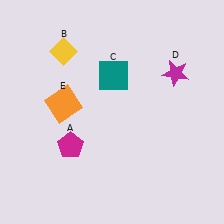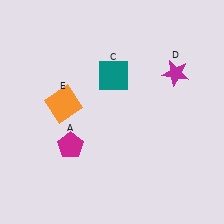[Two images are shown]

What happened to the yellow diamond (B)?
The yellow diamond (B) was removed in Image 2. It was in the top-left area of Image 1.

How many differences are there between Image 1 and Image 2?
There is 1 difference between the two images.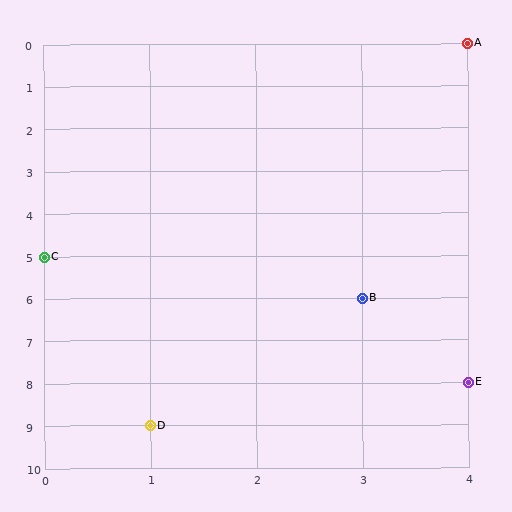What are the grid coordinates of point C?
Point C is at grid coordinates (0, 5).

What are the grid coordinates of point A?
Point A is at grid coordinates (4, 0).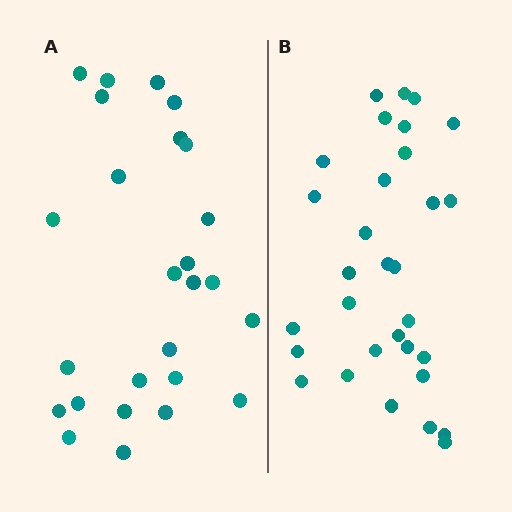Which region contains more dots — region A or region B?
Region B (the right region) has more dots.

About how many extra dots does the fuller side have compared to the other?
Region B has about 5 more dots than region A.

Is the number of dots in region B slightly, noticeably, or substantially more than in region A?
Region B has only slightly more — the two regions are fairly close. The ratio is roughly 1.2 to 1.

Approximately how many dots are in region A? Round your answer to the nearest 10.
About 30 dots. (The exact count is 26, which rounds to 30.)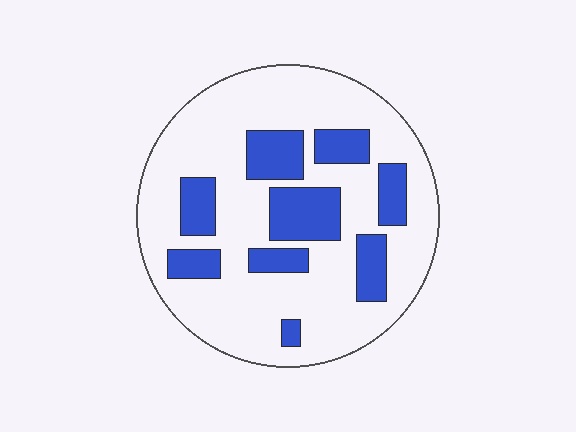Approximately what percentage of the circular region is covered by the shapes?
Approximately 25%.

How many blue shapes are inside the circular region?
9.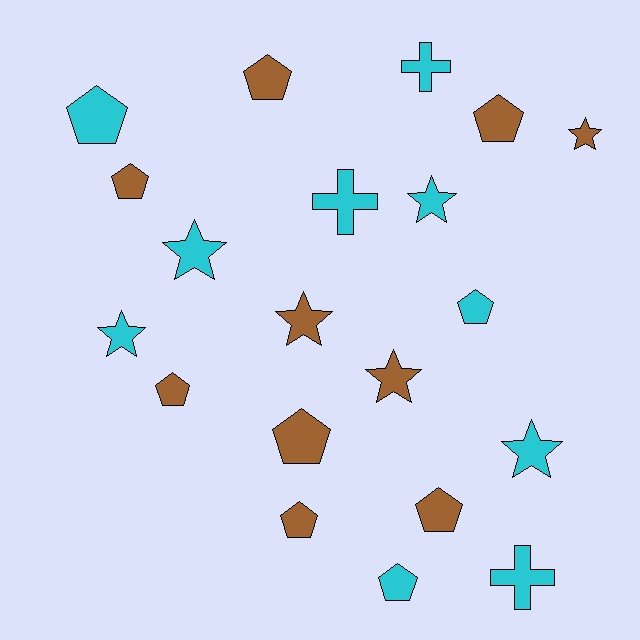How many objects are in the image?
There are 20 objects.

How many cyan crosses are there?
There are 3 cyan crosses.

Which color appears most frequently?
Brown, with 10 objects.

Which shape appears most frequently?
Pentagon, with 10 objects.